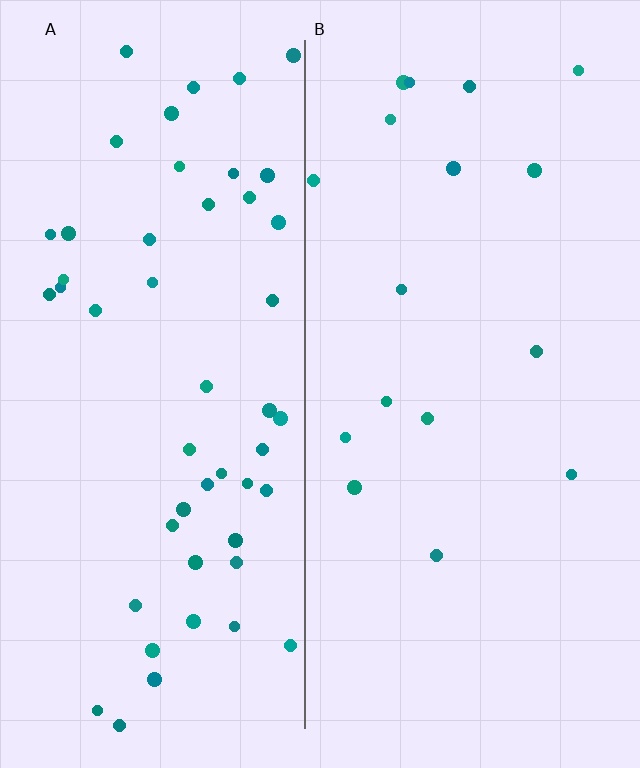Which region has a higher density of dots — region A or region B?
A (the left).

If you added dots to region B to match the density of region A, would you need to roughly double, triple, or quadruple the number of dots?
Approximately triple.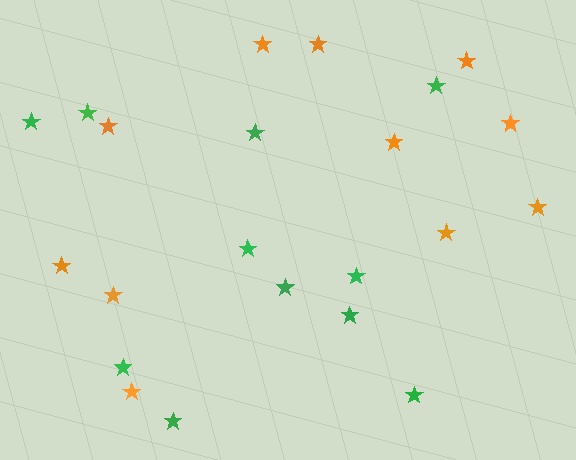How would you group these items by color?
There are 2 groups: one group of green stars (11) and one group of orange stars (11).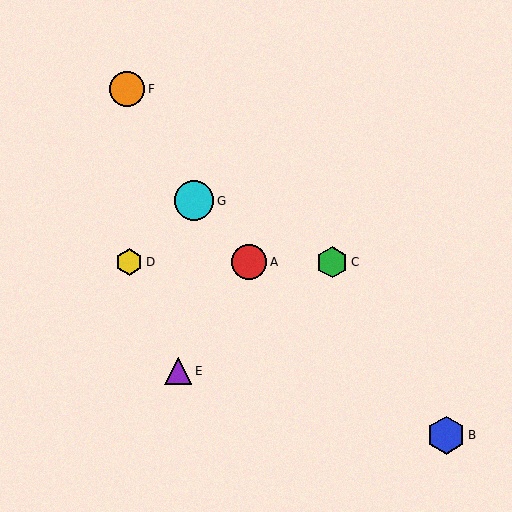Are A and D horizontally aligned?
Yes, both are at y≈262.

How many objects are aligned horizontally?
3 objects (A, C, D) are aligned horizontally.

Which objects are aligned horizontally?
Objects A, C, D are aligned horizontally.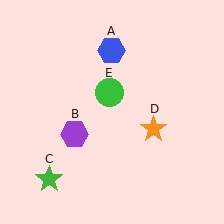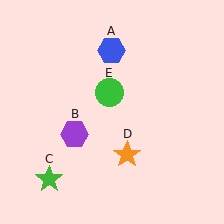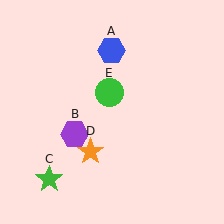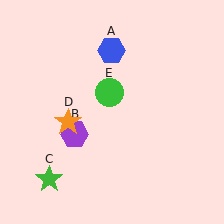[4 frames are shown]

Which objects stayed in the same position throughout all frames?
Blue hexagon (object A) and purple hexagon (object B) and green star (object C) and green circle (object E) remained stationary.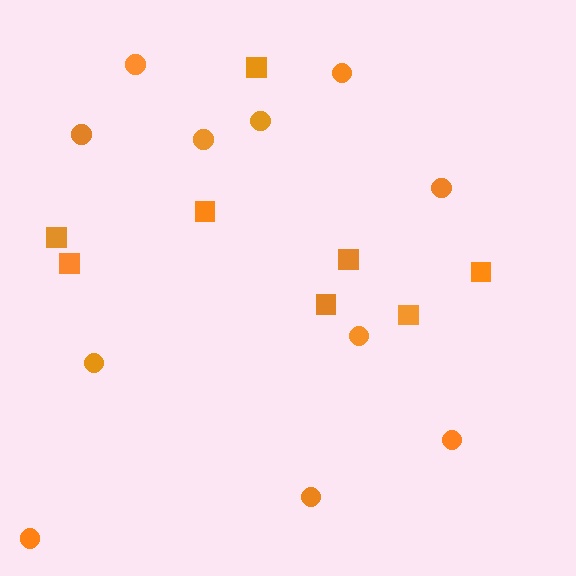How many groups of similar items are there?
There are 2 groups: one group of circles (11) and one group of squares (8).